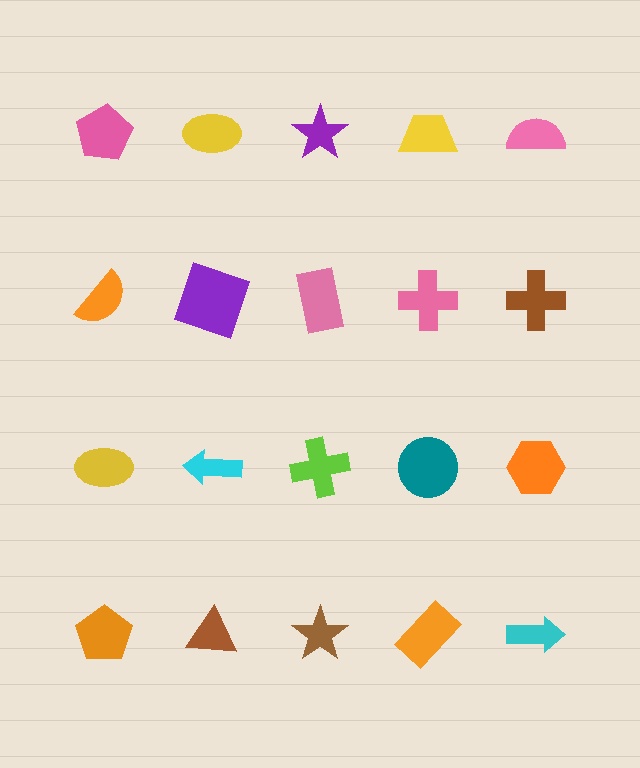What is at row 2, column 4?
A pink cross.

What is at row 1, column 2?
A yellow ellipse.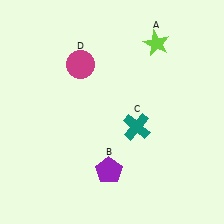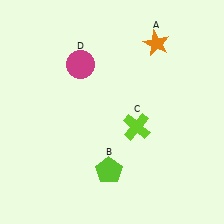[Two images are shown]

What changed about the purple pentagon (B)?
In Image 1, B is purple. In Image 2, it changed to lime.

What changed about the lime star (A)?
In Image 1, A is lime. In Image 2, it changed to orange.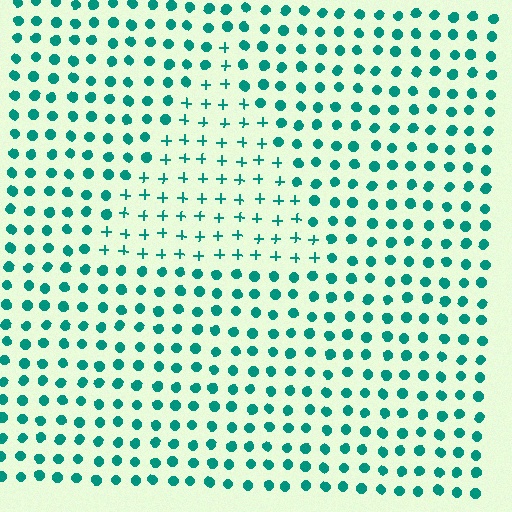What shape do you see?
I see a triangle.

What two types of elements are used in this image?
The image uses plus signs inside the triangle region and circles outside it.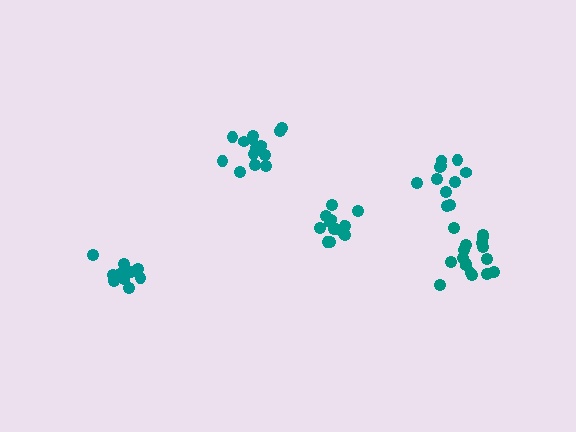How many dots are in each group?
Group 1: 14 dots, Group 2: 11 dots, Group 3: 17 dots, Group 4: 14 dots, Group 5: 11 dots (67 total).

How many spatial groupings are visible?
There are 5 spatial groupings.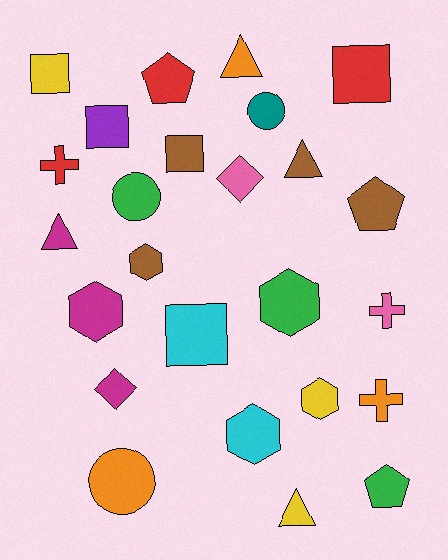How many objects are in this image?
There are 25 objects.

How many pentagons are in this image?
There are 3 pentagons.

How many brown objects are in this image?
There are 4 brown objects.